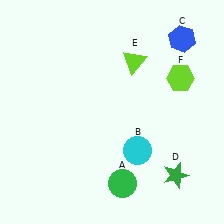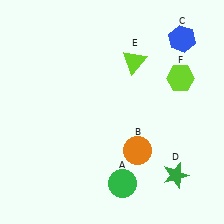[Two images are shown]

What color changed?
The circle (B) changed from cyan in Image 1 to orange in Image 2.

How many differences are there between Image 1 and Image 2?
There is 1 difference between the two images.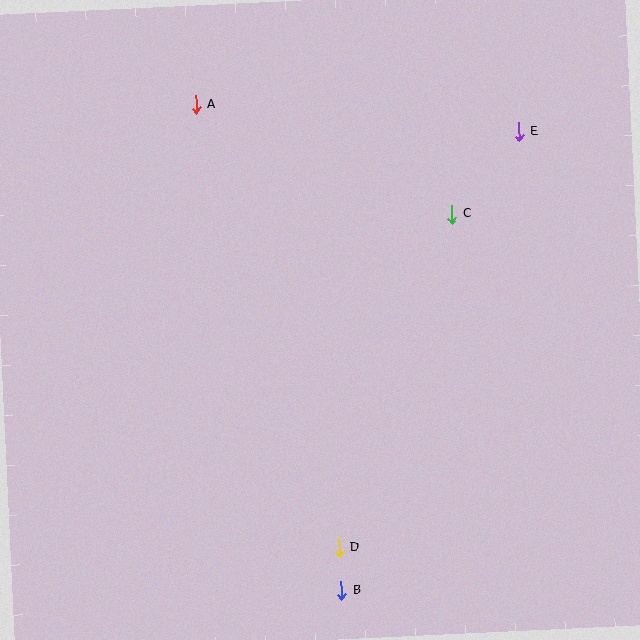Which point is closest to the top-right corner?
Point E is closest to the top-right corner.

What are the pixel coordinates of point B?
Point B is at (342, 591).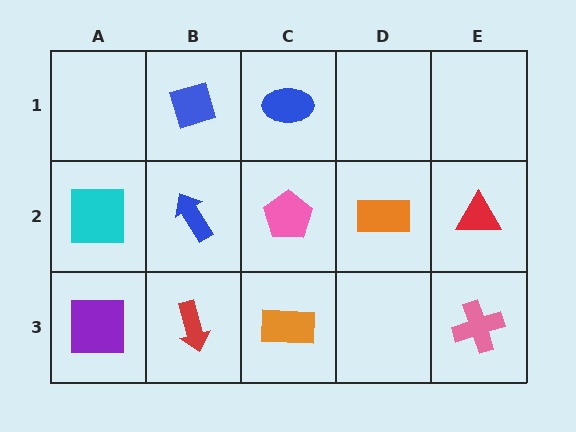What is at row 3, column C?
An orange rectangle.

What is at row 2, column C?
A pink pentagon.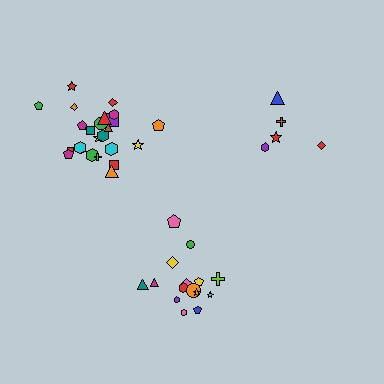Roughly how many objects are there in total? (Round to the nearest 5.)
Roughly 45 objects in total.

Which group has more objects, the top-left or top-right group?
The top-left group.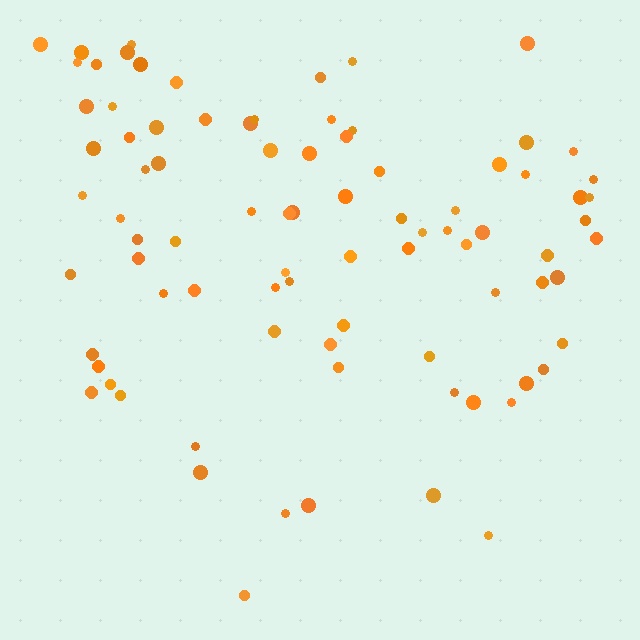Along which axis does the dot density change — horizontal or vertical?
Vertical.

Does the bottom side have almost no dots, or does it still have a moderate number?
Still a moderate number, just noticeably fewer than the top.